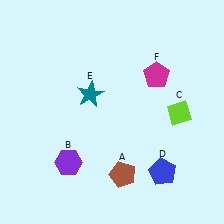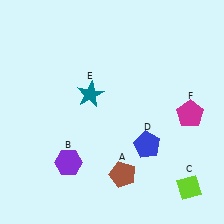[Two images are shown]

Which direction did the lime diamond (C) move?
The lime diamond (C) moved down.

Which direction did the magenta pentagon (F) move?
The magenta pentagon (F) moved down.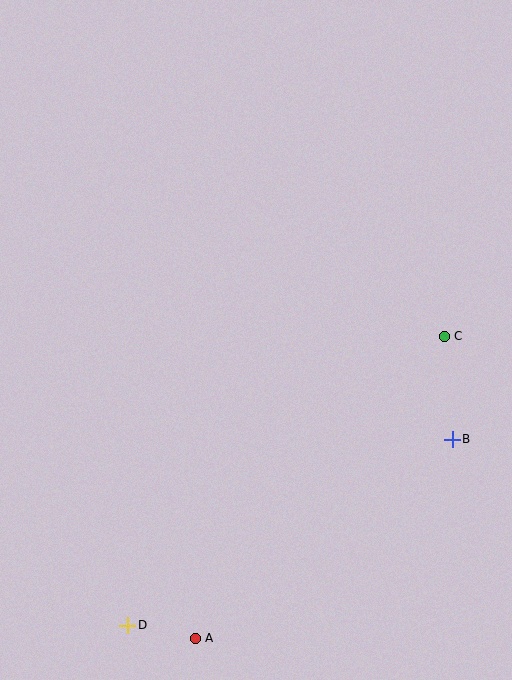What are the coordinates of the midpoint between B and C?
The midpoint between B and C is at (448, 388).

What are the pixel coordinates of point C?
Point C is at (444, 336).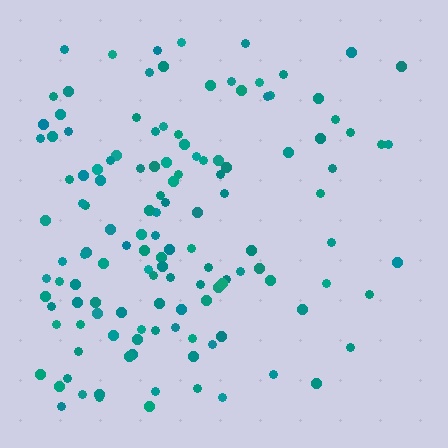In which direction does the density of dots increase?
From right to left, with the left side densest.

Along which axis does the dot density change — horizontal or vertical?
Horizontal.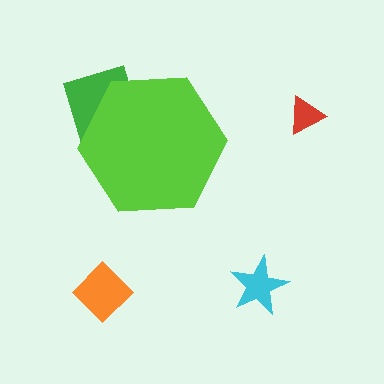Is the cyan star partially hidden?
No, the cyan star is fully visible.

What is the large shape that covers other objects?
A lime hexagon.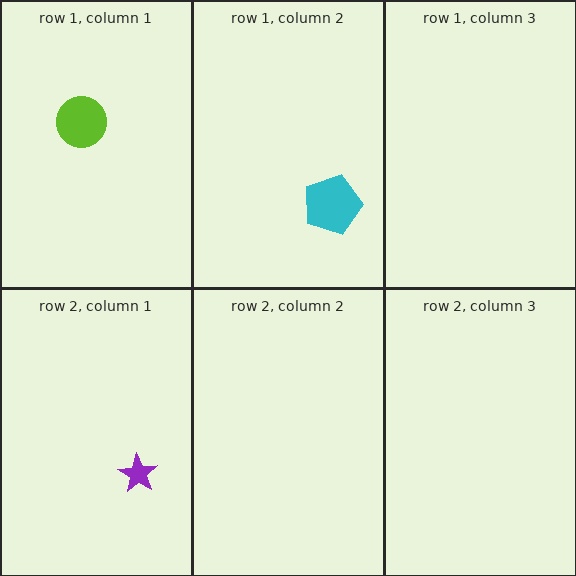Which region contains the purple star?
The row 2, column 1 region.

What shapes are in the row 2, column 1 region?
The purple star.